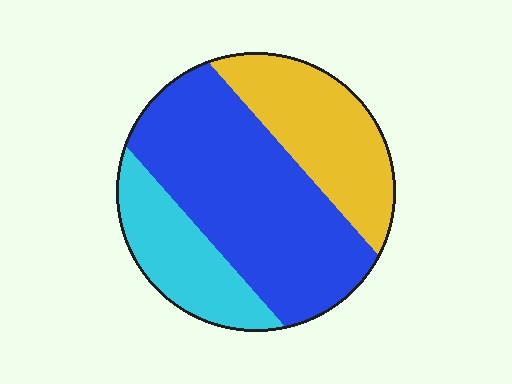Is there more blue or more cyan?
Blue.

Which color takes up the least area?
Cyan, at roughly 20%.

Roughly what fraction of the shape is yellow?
Yellow covers about 30% of the shape.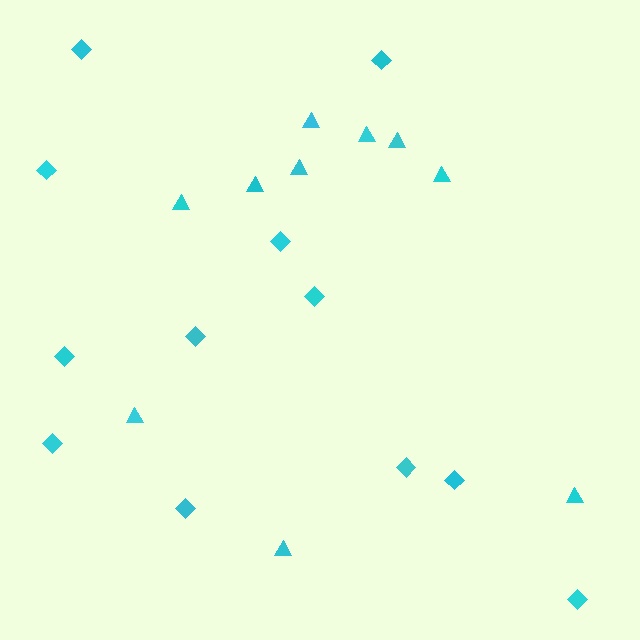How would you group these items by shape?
There are 2 groups: one group of triangles (10) and one group of diamonds (12).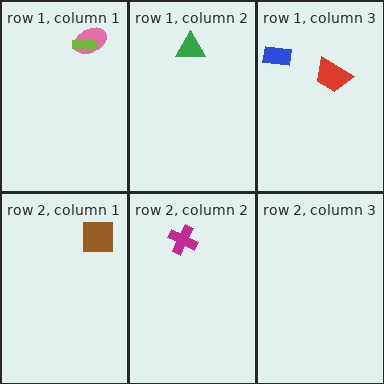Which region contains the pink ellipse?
The row 1, column 1 region.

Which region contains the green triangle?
The row 1, column 2 region.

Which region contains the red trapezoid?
The row 1, column 3 region.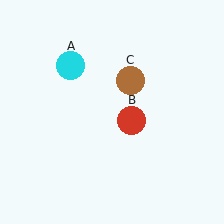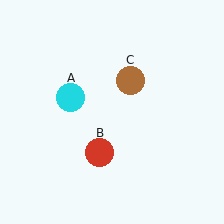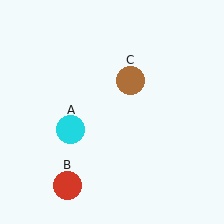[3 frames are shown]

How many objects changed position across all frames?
2 objects changed position: cyan circle (object A), red circle (object B).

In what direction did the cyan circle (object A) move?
The cyan circle (object A) moved down.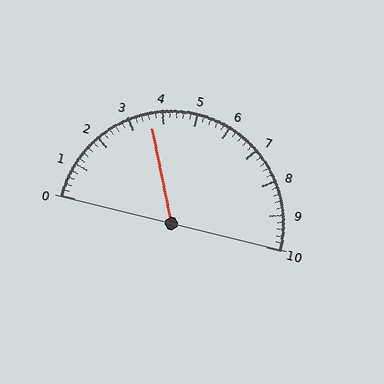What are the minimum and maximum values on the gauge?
The gauge ranges from 0 to 10.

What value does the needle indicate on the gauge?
The needle indicates approximately 3.6.